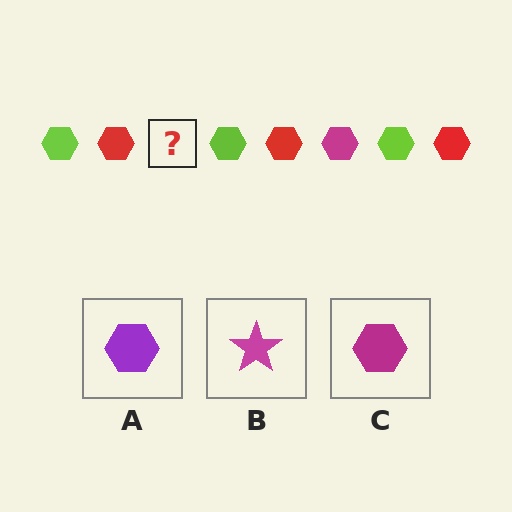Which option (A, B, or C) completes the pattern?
C.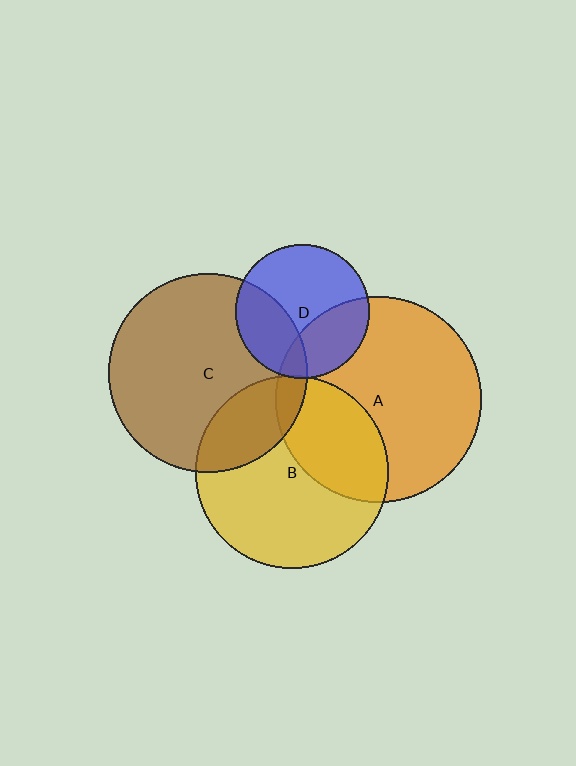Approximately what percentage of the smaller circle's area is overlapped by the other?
Approximately 5%.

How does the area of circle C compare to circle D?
Approximately 2.2 times.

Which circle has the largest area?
Circle A (orange).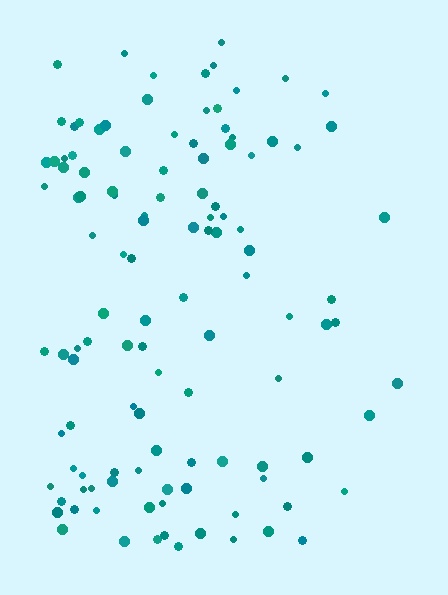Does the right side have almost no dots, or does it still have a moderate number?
Still a moderate number, just noticeably fewer than the left.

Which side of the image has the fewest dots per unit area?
The right.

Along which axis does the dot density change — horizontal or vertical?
Horizontal.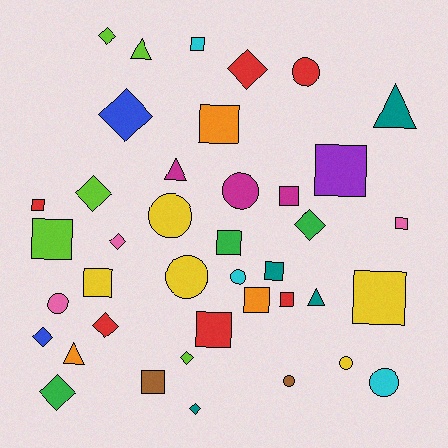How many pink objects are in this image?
There are 3 pink objects.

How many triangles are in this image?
There are 5 triangles.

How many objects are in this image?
There are 40 objects.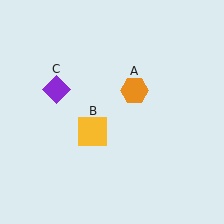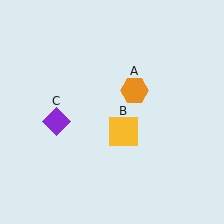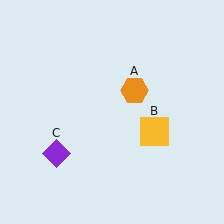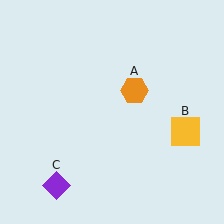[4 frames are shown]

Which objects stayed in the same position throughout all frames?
Orange hexagon (object A) remained stationary.